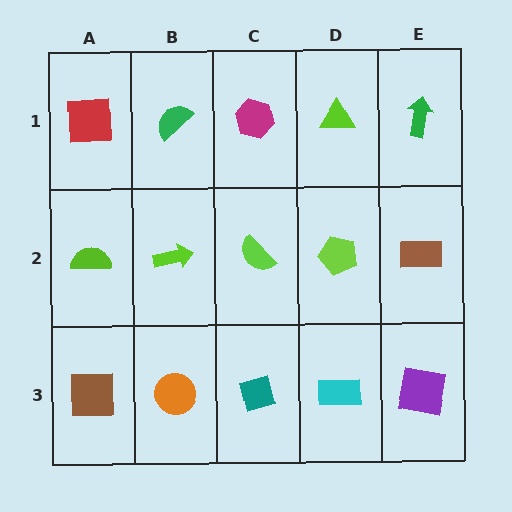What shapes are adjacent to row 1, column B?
A lime arrow (row 2, column B), a red square (row 1, column A), a magenta hexagon (row 1, column C).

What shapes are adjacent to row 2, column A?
A red square (row 1, column A), a brown square (row 3, column A), a lime arrow (row 2, column B).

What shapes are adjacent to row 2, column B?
A green semicircle (row 1, column B), an orange circle (row 3, column B), a lime semicircle (row 2, column A), a lime semicircle (row 2, column C).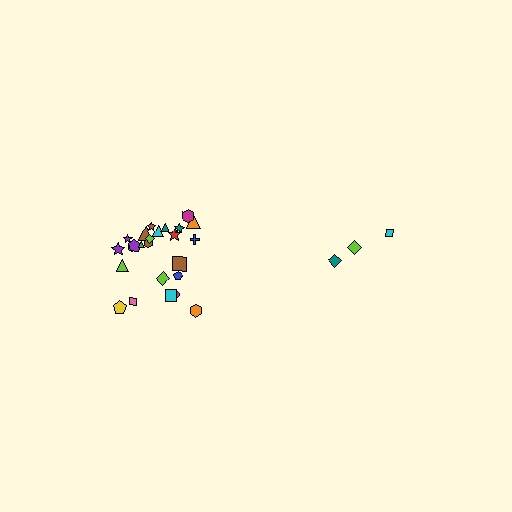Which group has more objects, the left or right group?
The left group.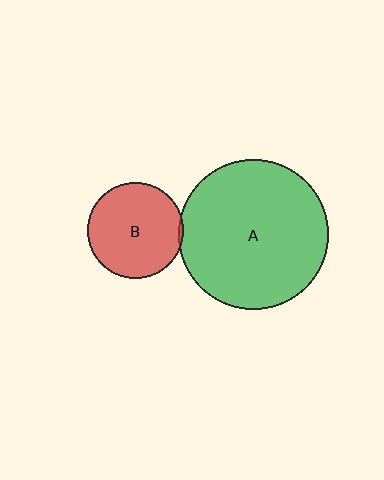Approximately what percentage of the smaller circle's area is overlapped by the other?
Approximately 5%.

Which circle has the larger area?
Circle A (green).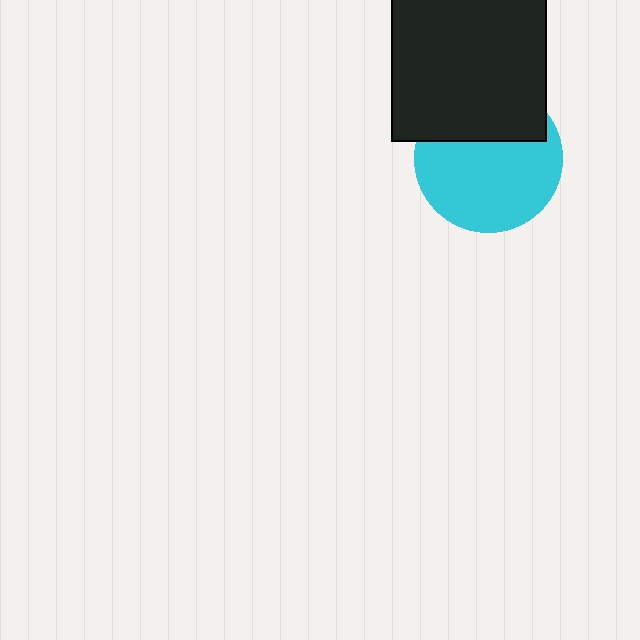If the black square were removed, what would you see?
You would see the complete cyan circle.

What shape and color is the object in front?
The object in front is a black square.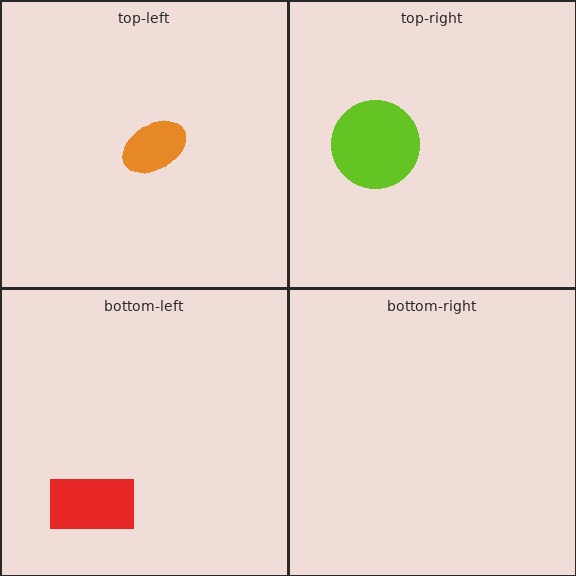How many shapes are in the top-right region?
1.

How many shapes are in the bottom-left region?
1.